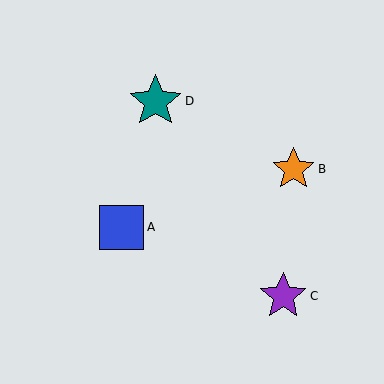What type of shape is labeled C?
Shape C is a purple star.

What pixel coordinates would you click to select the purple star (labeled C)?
Click at (283, 296) to select the purple star C.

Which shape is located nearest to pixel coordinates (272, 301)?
The purple star (labeled C) at (283, 296) is nearest to that location.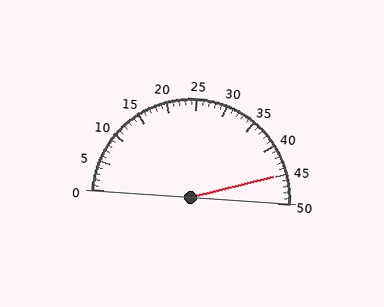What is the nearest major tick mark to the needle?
The nearest major tick mark is 45.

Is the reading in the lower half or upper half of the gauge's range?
The reading is in the upper half of the range (0 to 50).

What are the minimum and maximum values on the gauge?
The gauge ranges from 0 to 50.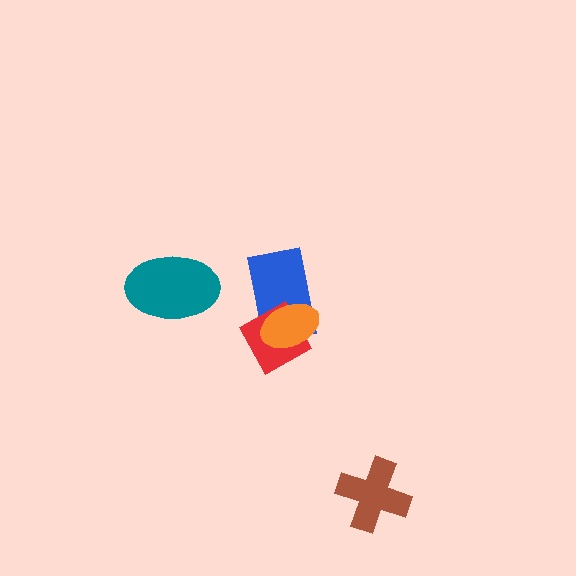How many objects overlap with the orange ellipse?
2 objects overlap with the orange ellipse.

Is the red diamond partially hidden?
Yes, it is partially covered by another shape.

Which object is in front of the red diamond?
The orange ellipse is in front of the red diamond.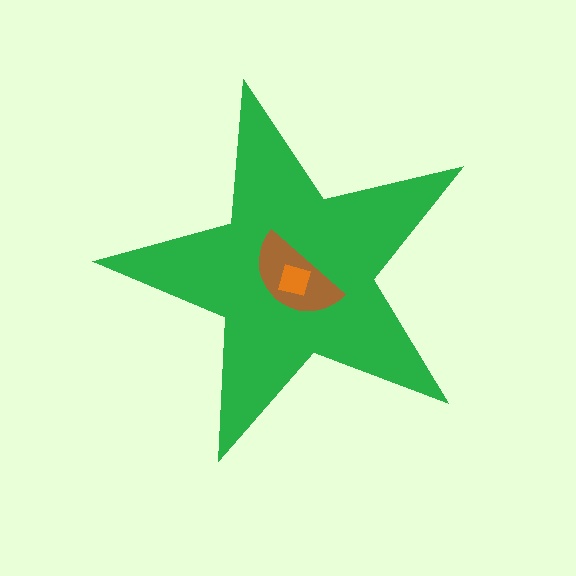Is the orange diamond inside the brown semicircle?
Yes.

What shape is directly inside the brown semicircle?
The orange diamond.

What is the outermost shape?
The green star.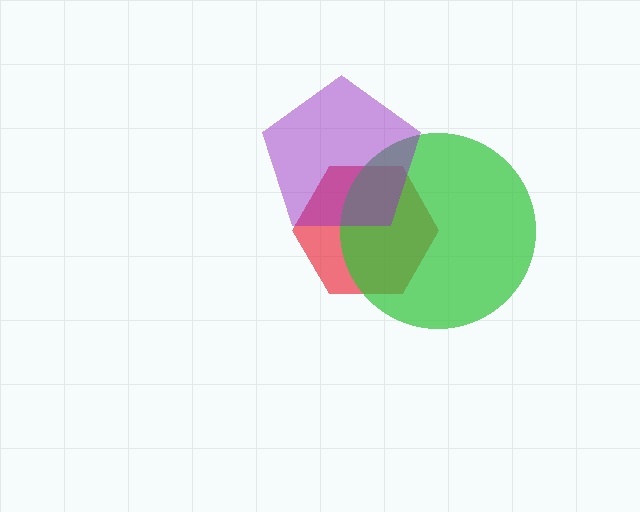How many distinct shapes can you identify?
There are 3 distinct shapes: a red hexagon, a green circle, a purple pentagon.